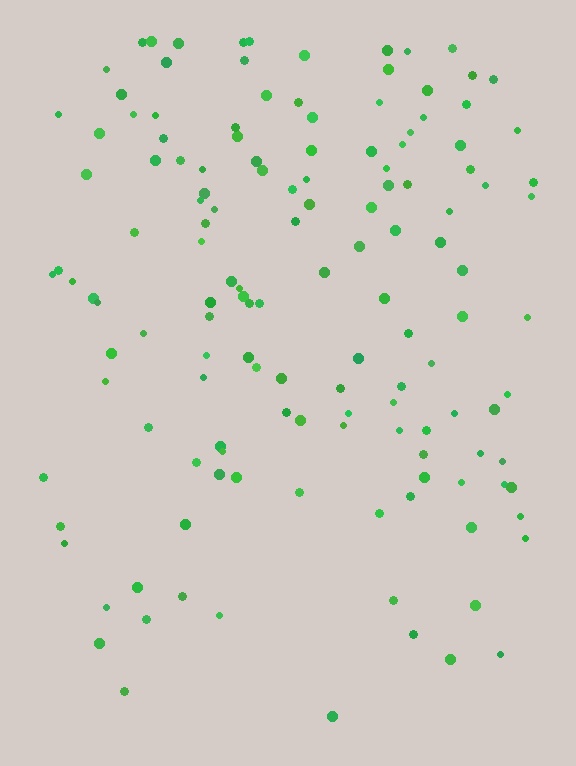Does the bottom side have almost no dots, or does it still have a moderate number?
Still a moderate number, just noticeably fewer than the top.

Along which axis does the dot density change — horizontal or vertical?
Vertical.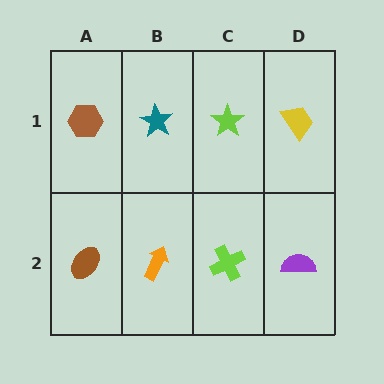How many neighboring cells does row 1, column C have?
3.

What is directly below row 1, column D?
A purple semicircle.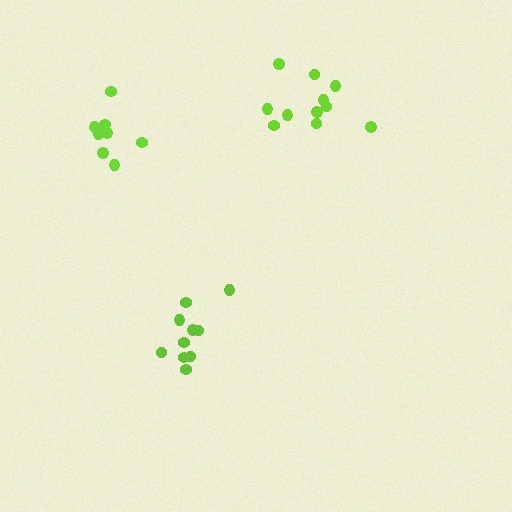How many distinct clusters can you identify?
There are 3 distinct clusters.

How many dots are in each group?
Group 1: 10 dots, Group 2: 11 dots, Group 3: 8 dots (29 total).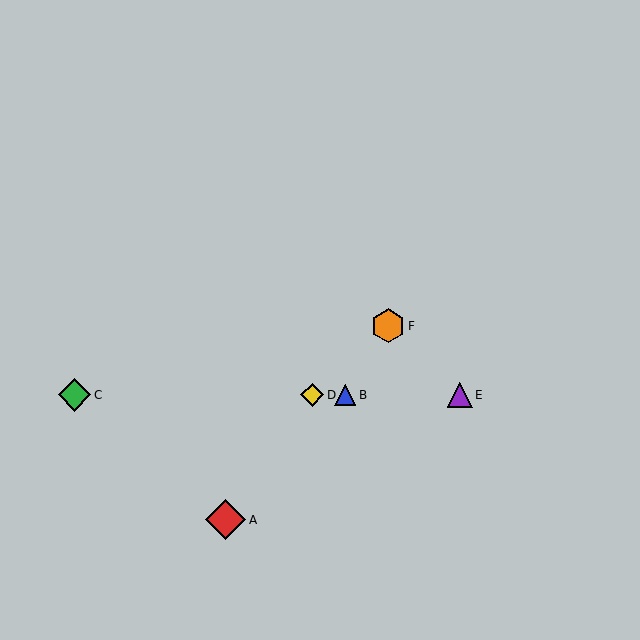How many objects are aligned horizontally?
4 objects (B, C, D, E) are aligned horizontally.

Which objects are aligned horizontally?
Objects B, C, D, E are aligned horizontally.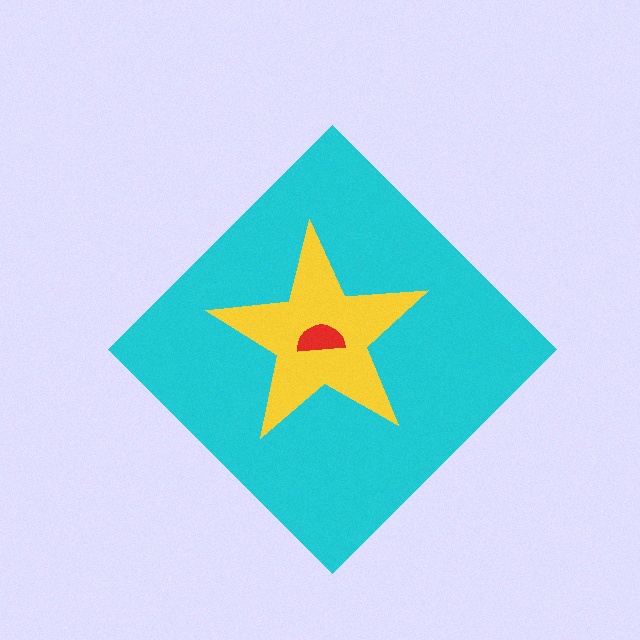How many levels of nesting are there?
3.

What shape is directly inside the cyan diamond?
The yellow star.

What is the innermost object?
The red semicircle.